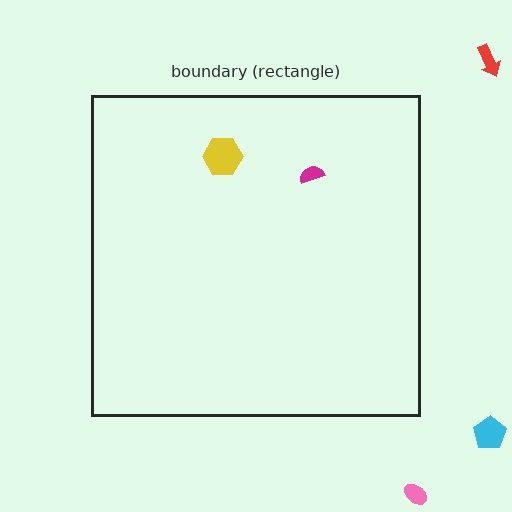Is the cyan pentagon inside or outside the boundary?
Outside.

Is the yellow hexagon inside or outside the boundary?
Inside.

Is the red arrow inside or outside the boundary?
Outside.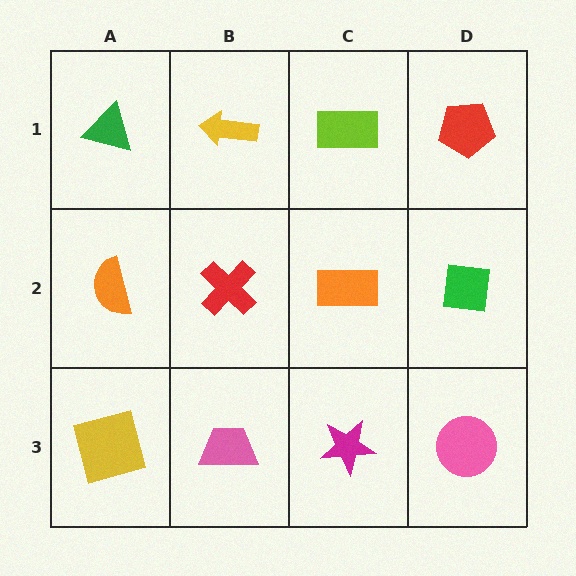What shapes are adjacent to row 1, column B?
A red cross (row 2, column B), a green triangle (row 1, column A), a lime rectangle (row 1, column C).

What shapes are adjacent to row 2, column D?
A red pentagon (row 1, column D), a pink circle (row 3, column D), an orange rectangle (row 2, column C).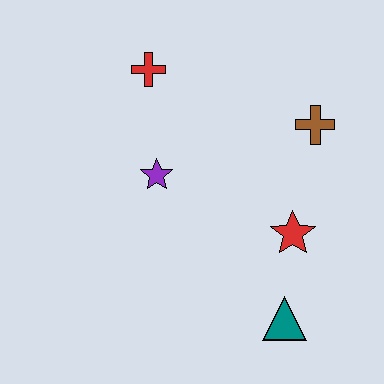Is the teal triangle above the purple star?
No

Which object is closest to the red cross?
The purple star is closest to the red cross.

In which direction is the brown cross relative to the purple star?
The brown cross is to the right of the purple star.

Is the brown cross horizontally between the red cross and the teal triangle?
No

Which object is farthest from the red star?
The red cross is farthest from the red star.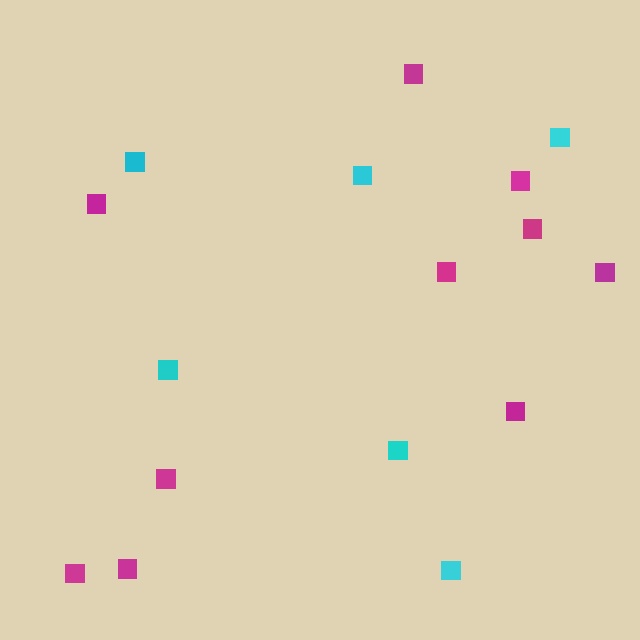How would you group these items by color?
There are 2 groups: one group of magenta squares (10) and one group of cyan squares (6).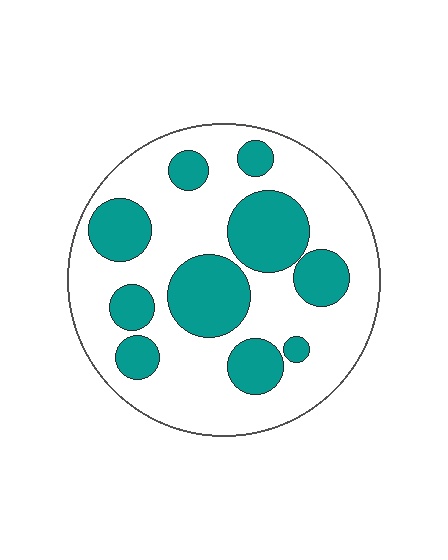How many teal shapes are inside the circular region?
10.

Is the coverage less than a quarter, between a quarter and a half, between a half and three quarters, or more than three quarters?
Between a quarter and a half.